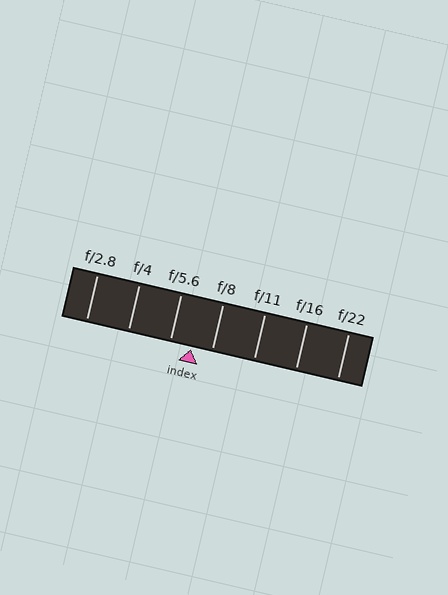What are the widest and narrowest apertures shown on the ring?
The widest aperture shown is f/2.8 and the narrowest is f/22.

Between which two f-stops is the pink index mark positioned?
The index mark is between f/5.6 and f/8.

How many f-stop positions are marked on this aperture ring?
There are 7 f-stop positions marked.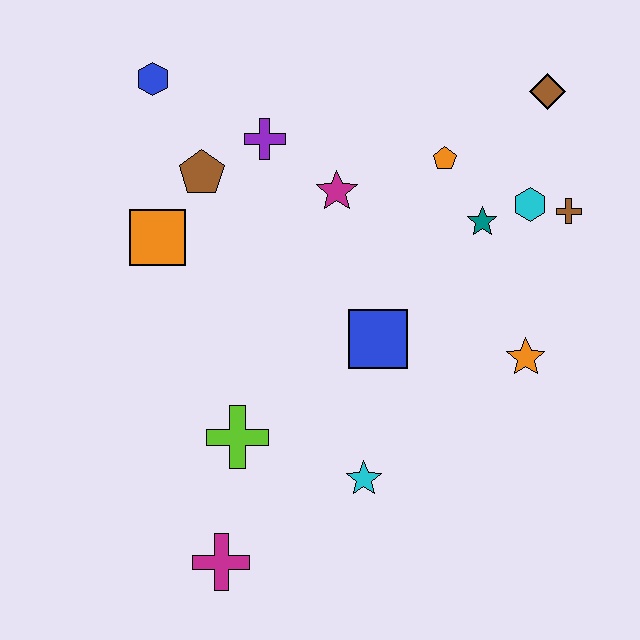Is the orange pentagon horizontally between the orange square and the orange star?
Yes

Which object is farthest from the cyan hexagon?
The magenta cross is farthest from the cyan hexagon.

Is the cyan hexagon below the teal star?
No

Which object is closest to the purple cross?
The brown pentagon is closest to the purple cross.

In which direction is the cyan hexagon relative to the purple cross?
The cyan hexagon is to the right of the purple cross.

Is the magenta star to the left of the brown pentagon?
No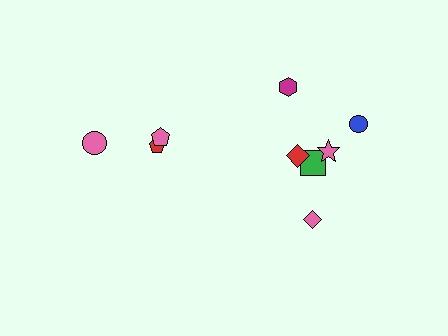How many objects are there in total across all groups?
There are 9 objects.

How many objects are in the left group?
There are 3 objects.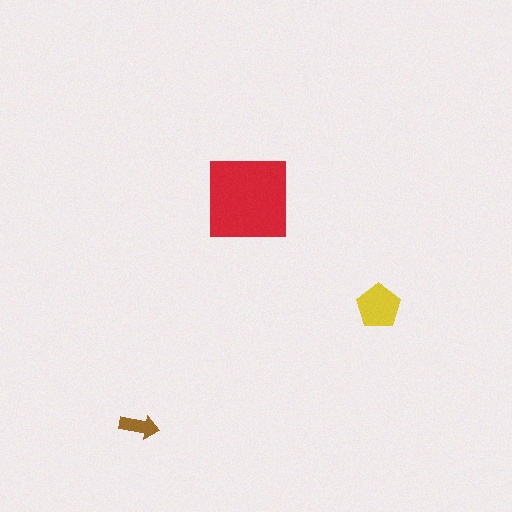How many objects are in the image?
There are 3 objects in the image.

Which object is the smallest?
The brown arrow.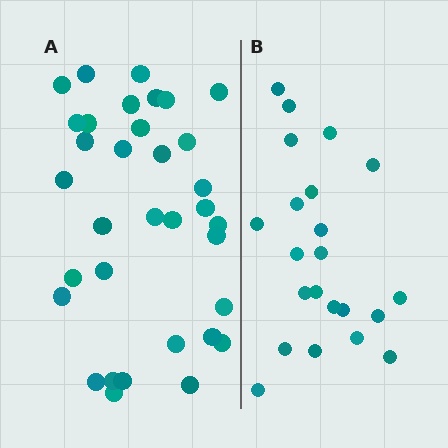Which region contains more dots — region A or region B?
Region A (the left region) has more dots.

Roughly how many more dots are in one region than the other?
Region A has roughly 12 or so more dots than region B.